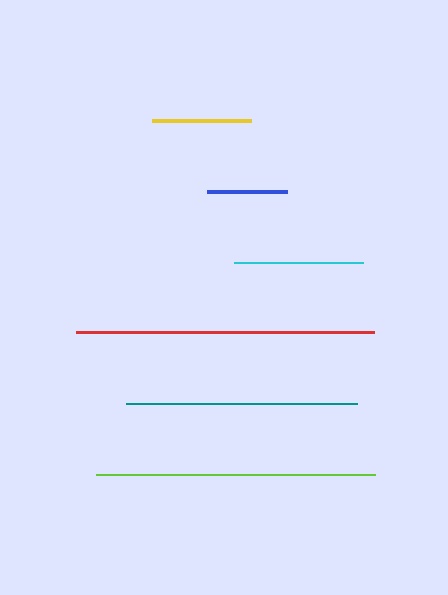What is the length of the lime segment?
The lime segment is approximately 279 pixels long.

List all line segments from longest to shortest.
From longest to shortest: red, lime, teal, cyan, yellow, blue.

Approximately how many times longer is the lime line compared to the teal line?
The lime line is approximately 1.2 times the length of the teal line.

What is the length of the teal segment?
The teal segment is approximately 230 pixels long.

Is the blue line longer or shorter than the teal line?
The teal line is longer than the blue line.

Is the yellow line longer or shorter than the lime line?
The lime line is longer than the yellow line.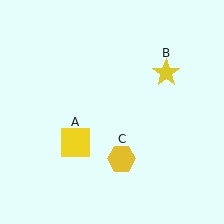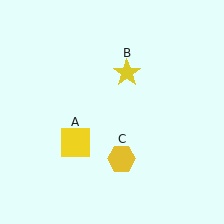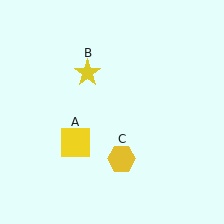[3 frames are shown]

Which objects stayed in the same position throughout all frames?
Yellow square (object A) and yellow hexagon (object C) remained stationary.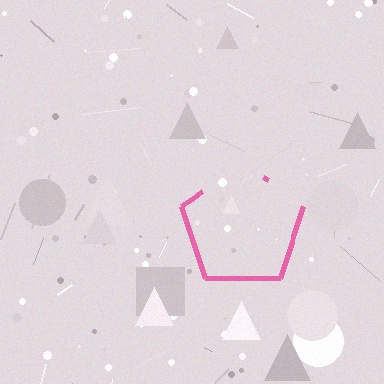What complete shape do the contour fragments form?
The contour fragments form a pentagon.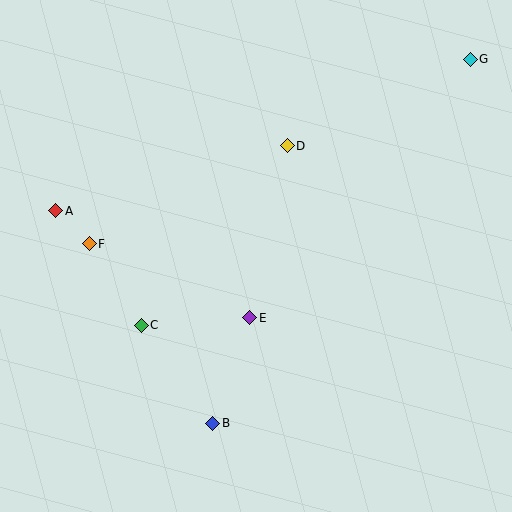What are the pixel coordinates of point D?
Point D is at (287, 146).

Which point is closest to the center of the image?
Point E at (250, 318) is closest to the center.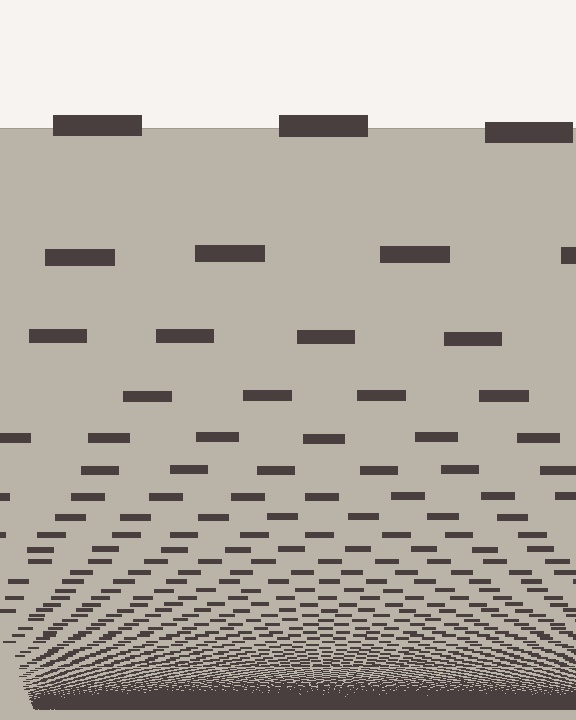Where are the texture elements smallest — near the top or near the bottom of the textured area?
Near the bottom.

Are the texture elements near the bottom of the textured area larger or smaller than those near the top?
Smaller. The gradient is inverted — elements near the bottom are smaller and denser.